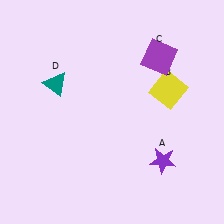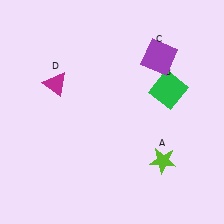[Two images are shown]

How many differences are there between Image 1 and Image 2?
There are 3 differences between the two images.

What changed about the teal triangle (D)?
In Image 1, D is teal. In Image 2, it changed to magenta.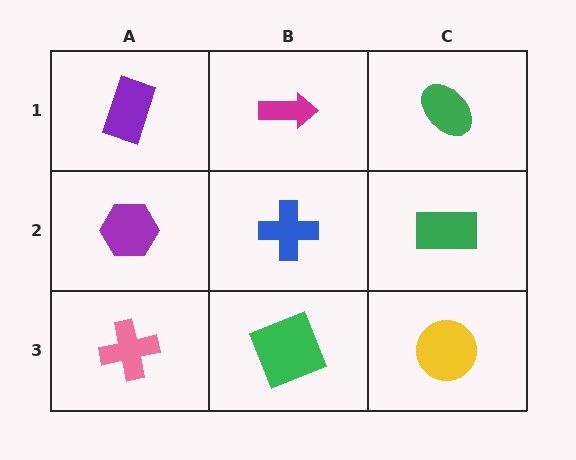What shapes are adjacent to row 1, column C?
A green rectangle (row 2, column C), a magenta arrow (row 1, column B).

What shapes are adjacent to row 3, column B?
A blue cross (row 2, column B), a pink cross (row 3, column A), a yellow circle (row 3, column C).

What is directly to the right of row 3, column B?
A yellow circle.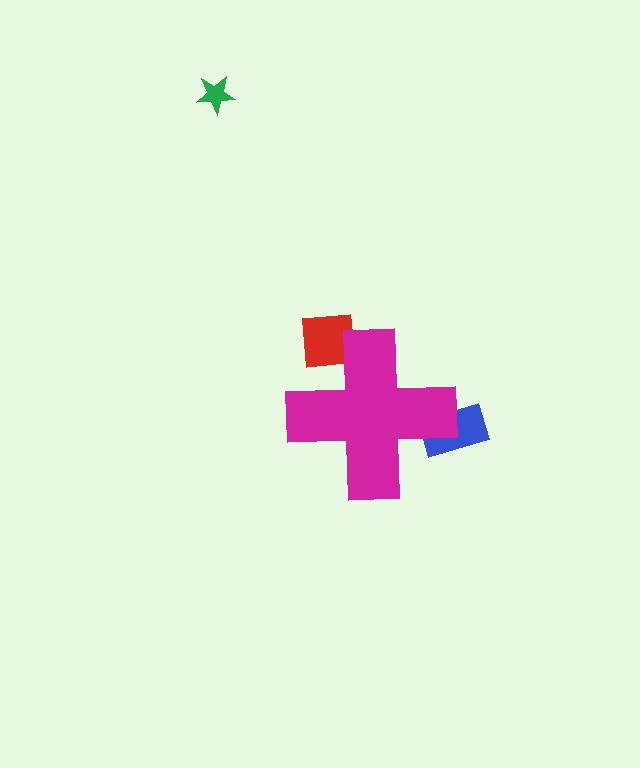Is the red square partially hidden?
Yes, the red square is partially hidden behind the magenta cross.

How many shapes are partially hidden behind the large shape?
2 shapes are partially hidden.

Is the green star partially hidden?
No, the green star is fully visible.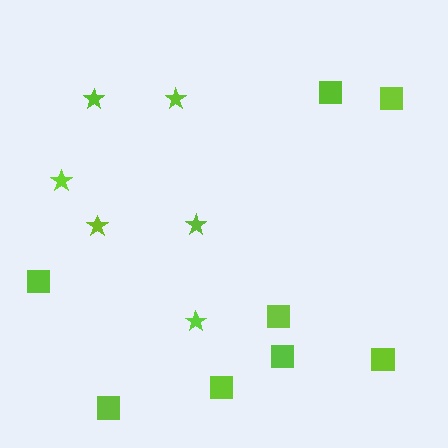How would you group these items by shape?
There are 2 groups: one group of squares (8) and one group of stars (6).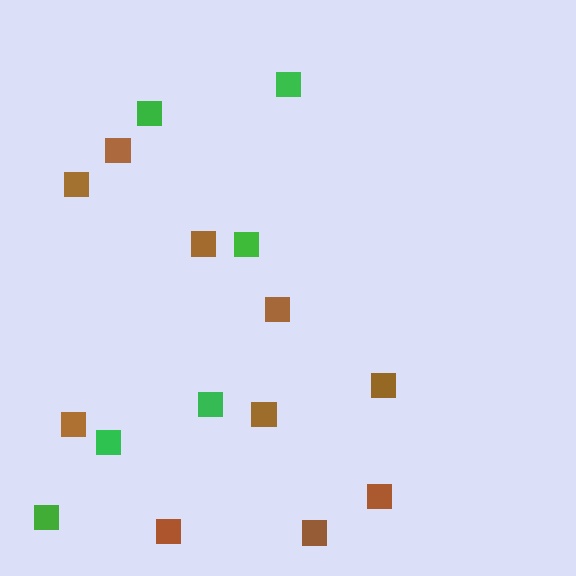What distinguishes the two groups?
There are 2 groups: one group of brown squares (10) and one group of green squares (6).